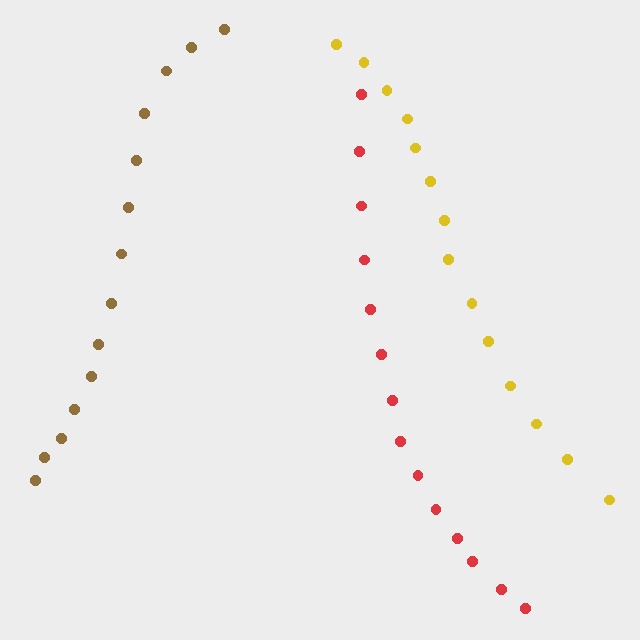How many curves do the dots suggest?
There are 3 distinct paths.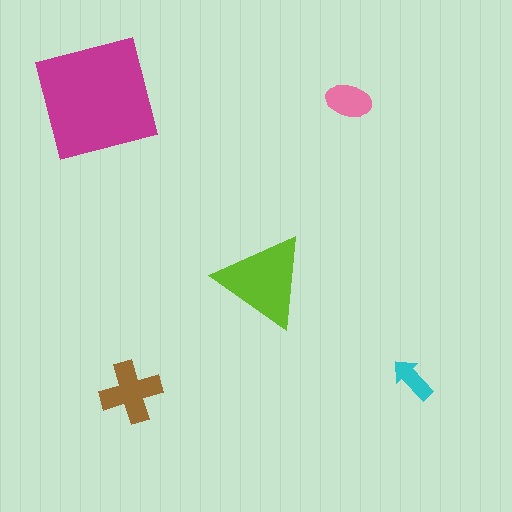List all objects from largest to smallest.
The magenta square, the lime triangle, the brown cross, the pink ellipse, the cyan arrow.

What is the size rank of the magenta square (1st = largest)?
1st.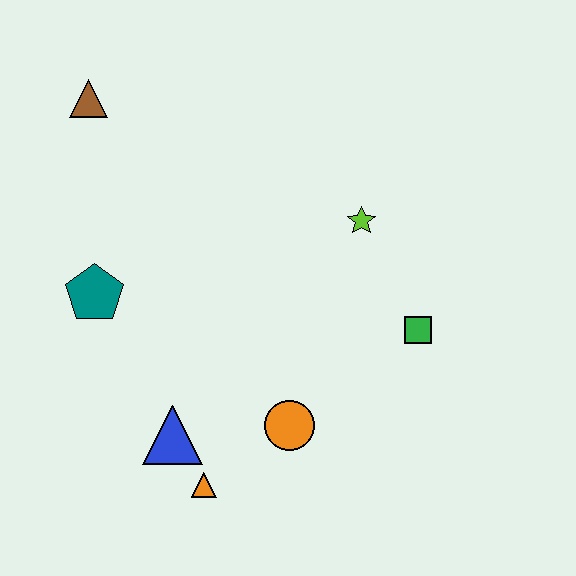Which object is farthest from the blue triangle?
The brown triangle is farthest from the blue triangle.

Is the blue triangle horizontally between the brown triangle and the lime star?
Yes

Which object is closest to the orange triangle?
The blue triangle is closest to the orange triangle.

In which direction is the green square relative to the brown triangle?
The green square is to the right of the brown triangle.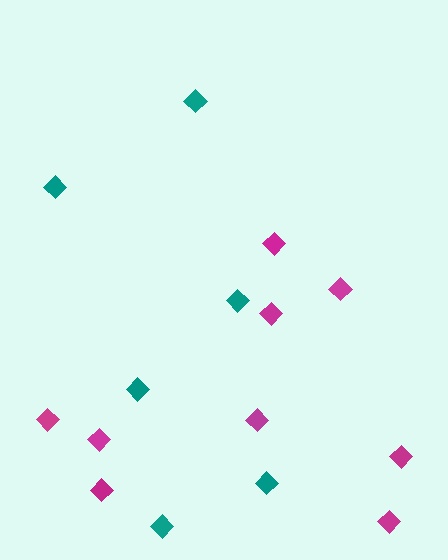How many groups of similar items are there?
There are 2 groups: one group of magenta diamonds (9) and one group of teal diamonds (6).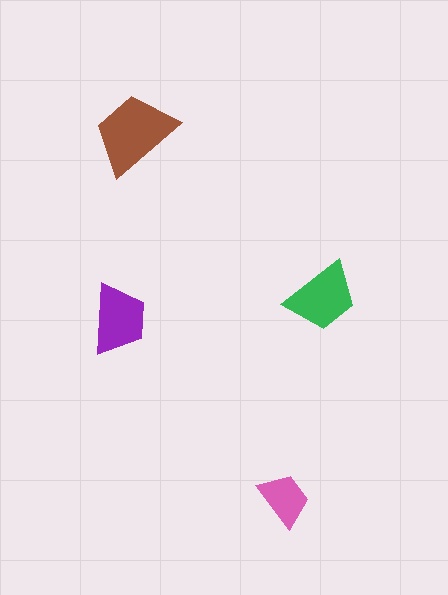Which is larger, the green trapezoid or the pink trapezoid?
The green one.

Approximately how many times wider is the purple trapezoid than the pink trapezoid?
About 1.5 times wider.